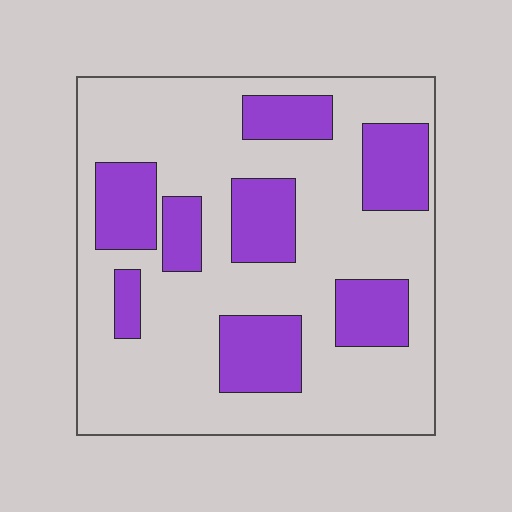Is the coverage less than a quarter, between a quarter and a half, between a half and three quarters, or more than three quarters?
Between a quarter and a half.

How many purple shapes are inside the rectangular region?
8.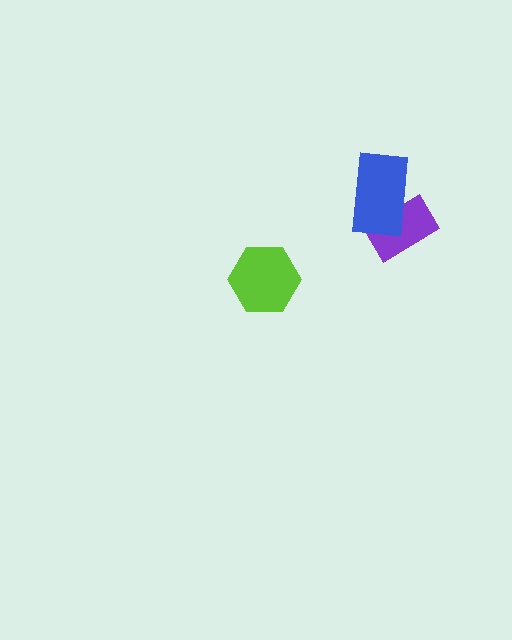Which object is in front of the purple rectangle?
The blue rectangle is in front of the purple rectangle.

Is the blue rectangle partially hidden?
No, no other shape covers it.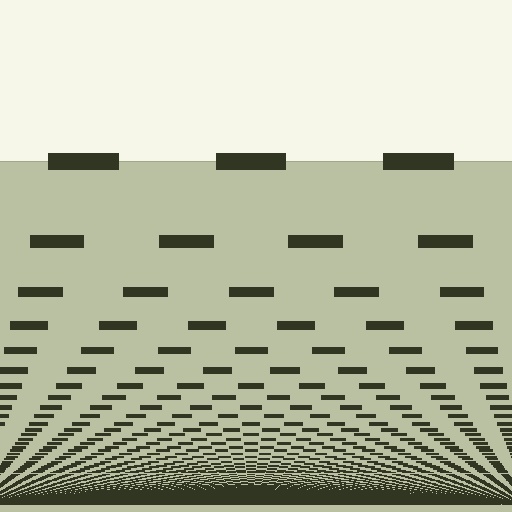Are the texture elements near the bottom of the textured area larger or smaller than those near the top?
Smaller. The gradient is inverted — elements near the bottom are smaller and denser.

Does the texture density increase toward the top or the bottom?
Density increases toward the bottom.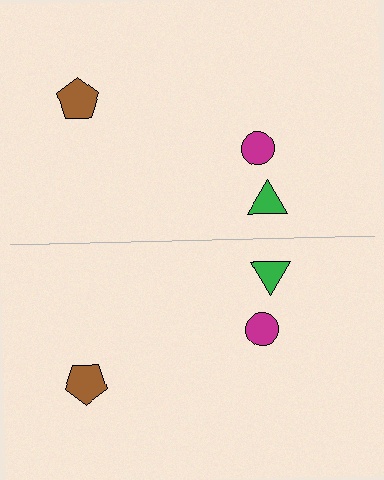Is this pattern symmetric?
Yes, this pattern has bilateral (reflection) symmetry.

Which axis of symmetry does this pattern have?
The pattern has a horizontal axis of symmetry running through the center of the image.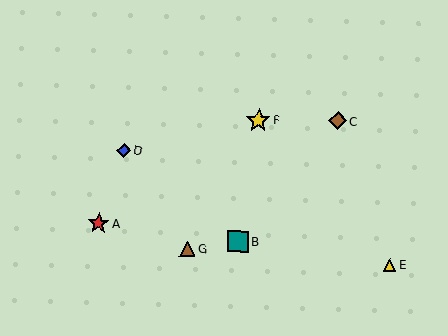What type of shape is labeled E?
Shape E is a yellow triangle.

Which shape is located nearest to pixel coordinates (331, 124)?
The brown diamond (labeled C) at (338, 121) is nearest to that location.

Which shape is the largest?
The yellow star (labeled F) is the largest.